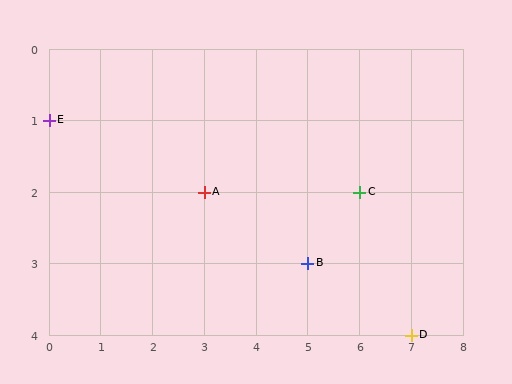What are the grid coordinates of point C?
Point C is at grid coordinates (6, 2).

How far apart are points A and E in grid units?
Points A and E are 3 columns and 1 row apart (about 3.2 grid units diagonally).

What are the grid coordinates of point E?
Point E is at grid coordinates (0, 1).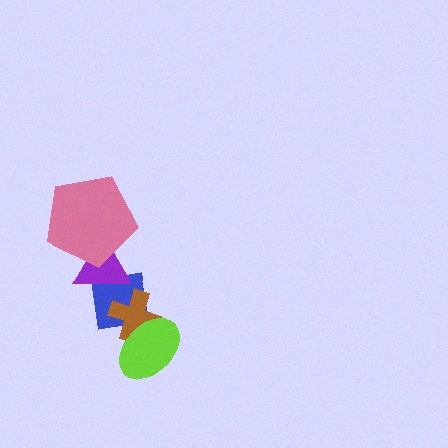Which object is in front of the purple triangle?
The pink pentagon is in front of the purple triangle.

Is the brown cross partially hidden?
Yes, it is partially covered by another shape.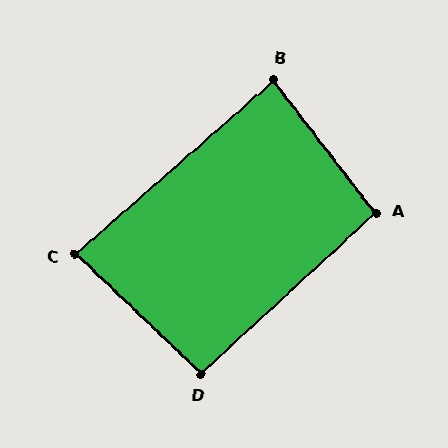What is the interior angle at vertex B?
Approximately 86 degrees (approximately right).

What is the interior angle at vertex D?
Approximately 94 degrees (approximately right).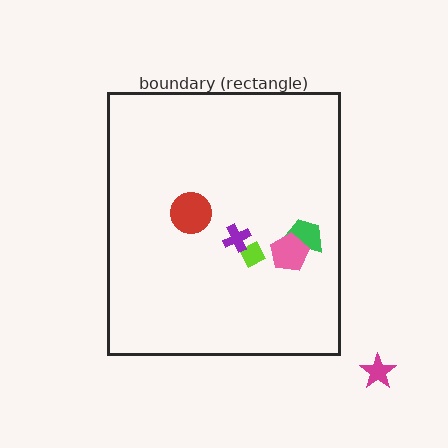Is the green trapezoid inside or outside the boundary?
Inside.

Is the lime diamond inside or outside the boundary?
Inside.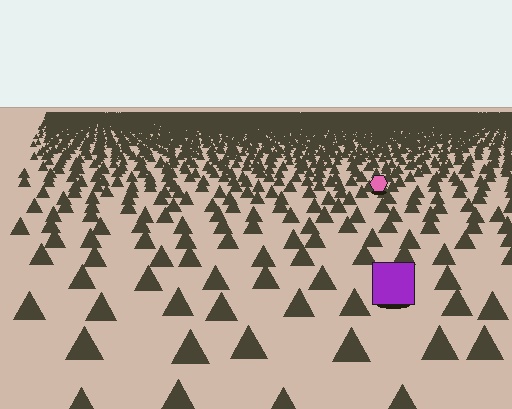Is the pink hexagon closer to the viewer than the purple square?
No. The purple square is closer — you can tell from the texture gradient: the ground texture is coarser near it.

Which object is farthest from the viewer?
The pink hexagon is farthest from the viewer. It appears smaller and the ground texture around it is denser.